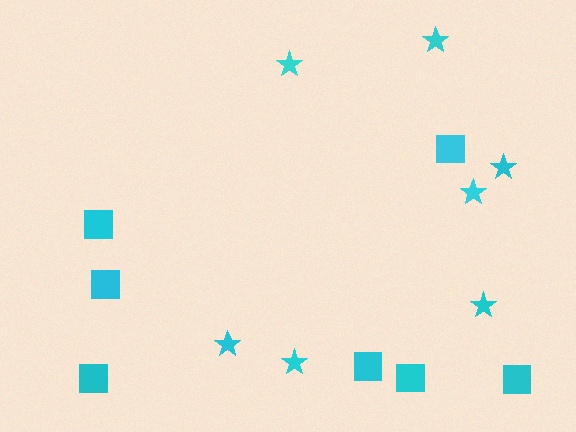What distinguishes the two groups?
There are 2 groups: one group of squares (7) and one group of stars (7).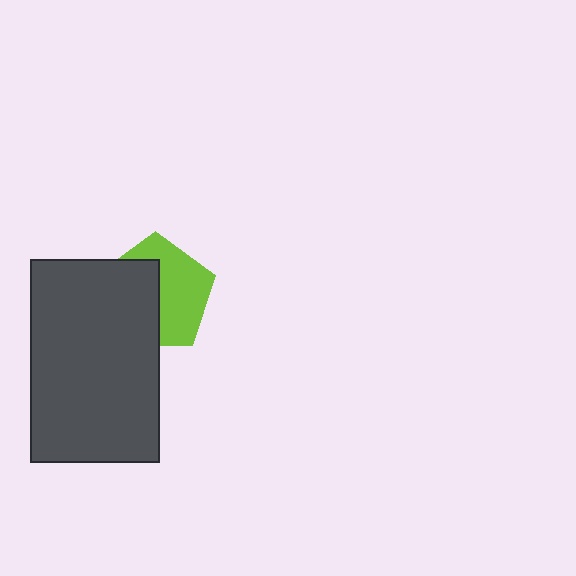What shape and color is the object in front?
The object in front is a dark gray rectangle.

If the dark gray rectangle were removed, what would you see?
You would see the complete lime pentagon.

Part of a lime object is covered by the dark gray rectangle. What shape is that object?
It is a pentagon.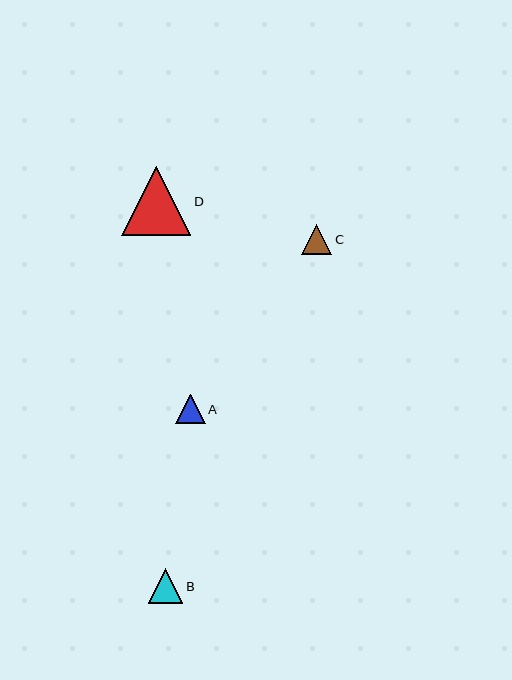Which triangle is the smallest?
Triangle A is the smallest with a size of approximately 29 pixels.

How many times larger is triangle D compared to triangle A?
Triangle D is approximately 2.4 times the size of triangle A.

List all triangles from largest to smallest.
From largest to smallest: D, B, C, A.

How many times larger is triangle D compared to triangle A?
Triangle D is approximately 2.4 times the size of triangle A.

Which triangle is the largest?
Triangle D is the largest with a size of approximately 69 pixels.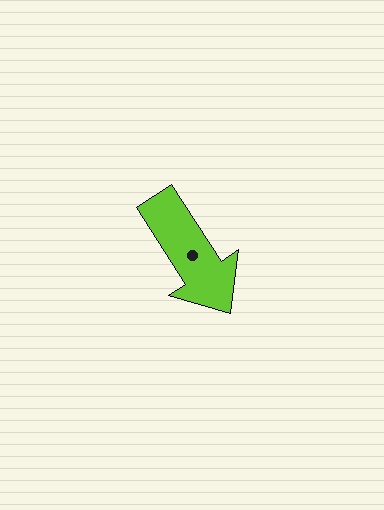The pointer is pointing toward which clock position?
Roughly 5 o'clock.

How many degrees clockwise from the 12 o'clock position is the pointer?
Approximately 147 degrees.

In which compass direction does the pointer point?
Southeast.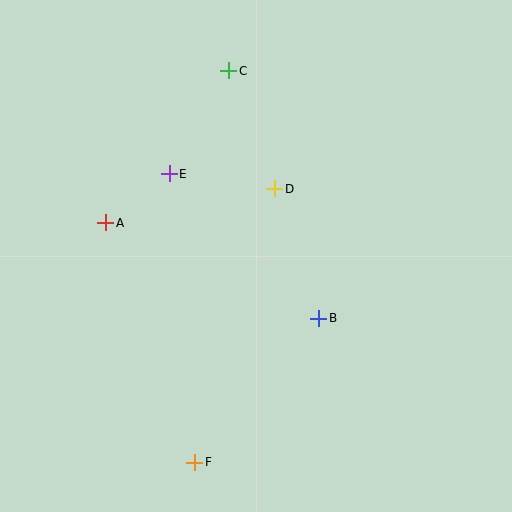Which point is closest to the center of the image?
Point D at (275, 189) is closest to the center.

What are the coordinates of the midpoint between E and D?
The midpoint between E and D is at (222, 181).